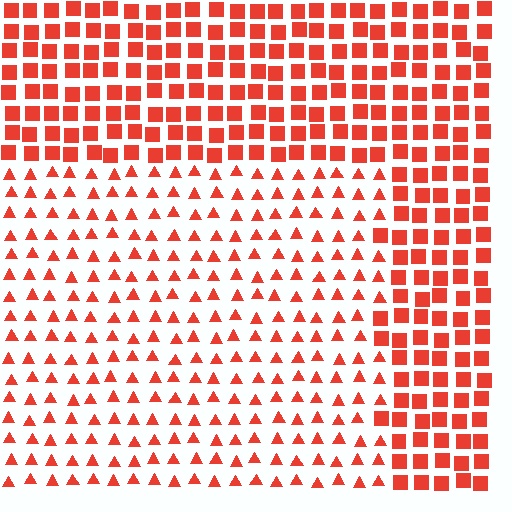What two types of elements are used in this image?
The image uses triangles inside the rectangle region and squares outside it.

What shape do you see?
I see a rectangle.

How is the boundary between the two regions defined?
The boundary is defined by a change in element shape: triangles inside vs. squares outside. All elements share the same color and spacing.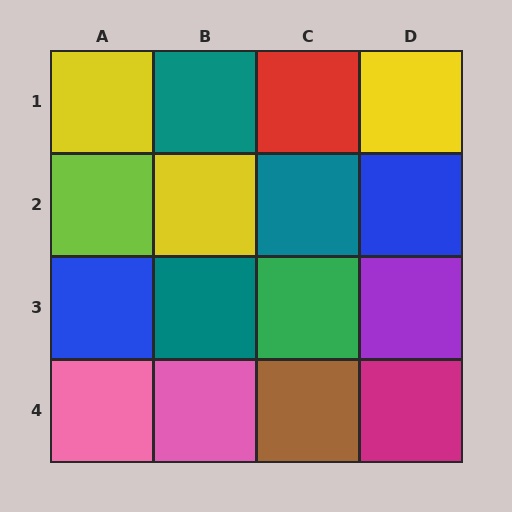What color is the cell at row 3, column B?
Teal.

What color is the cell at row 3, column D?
Purple.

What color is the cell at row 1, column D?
Yellow.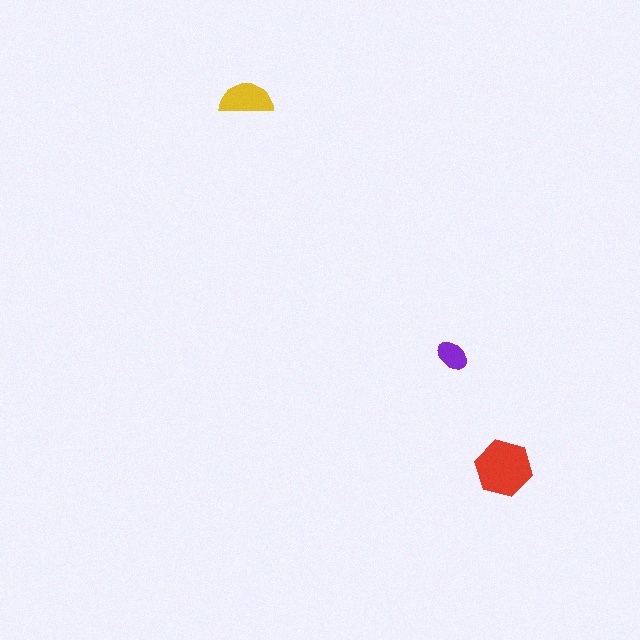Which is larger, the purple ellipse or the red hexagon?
The red hexagon.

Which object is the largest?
The red hexagon.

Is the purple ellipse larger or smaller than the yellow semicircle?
Smaller.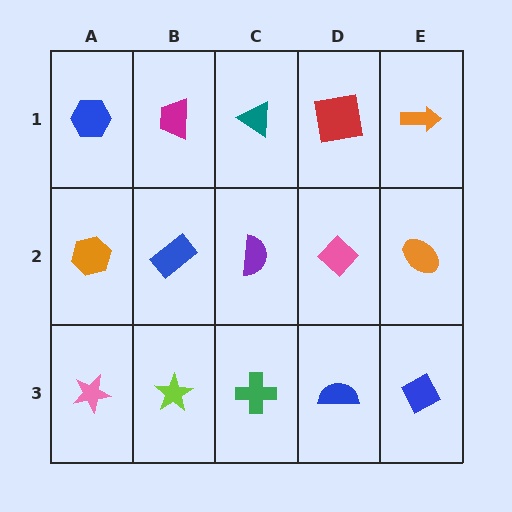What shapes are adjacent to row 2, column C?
A teal triangle (row 1, column C), a green cross (row 3, column C), a blue rectangle (row 2, column B), a pink diamond (row 2, column D).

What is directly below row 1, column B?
A blue rectangle.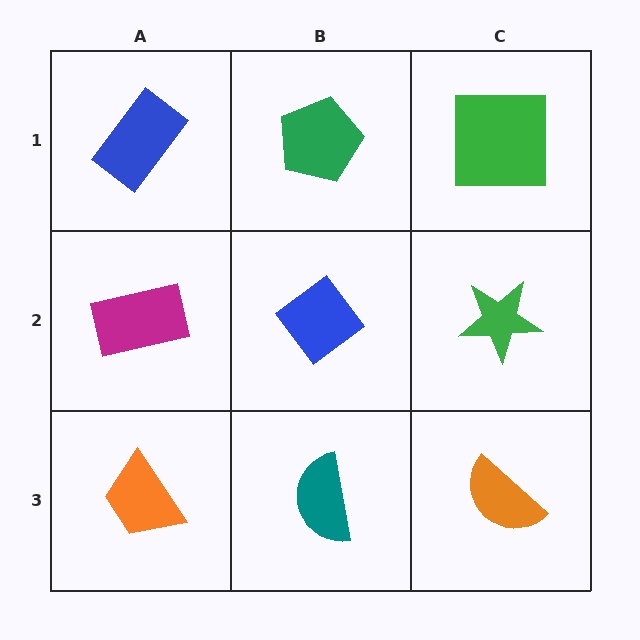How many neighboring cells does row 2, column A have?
3.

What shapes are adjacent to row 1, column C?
A green star (row 2, column C), a green pentagon (row 1, column B).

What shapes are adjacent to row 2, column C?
A green square (row 1, column C), an orange semicircle (row 3, column C), a blue diamond (row 2, column B).